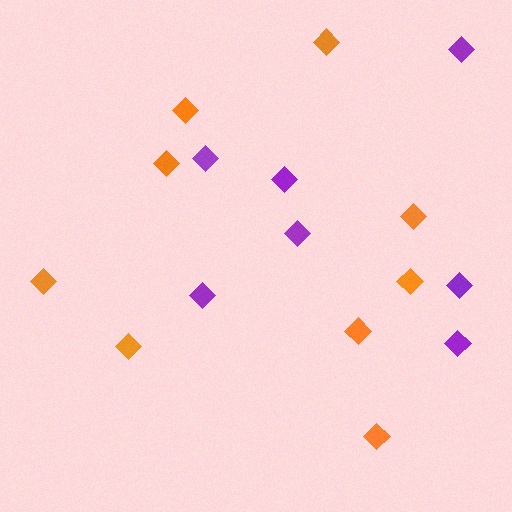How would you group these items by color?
There are 2 groups: one group of purple diamonds (7) and one group of orange diamonds (9).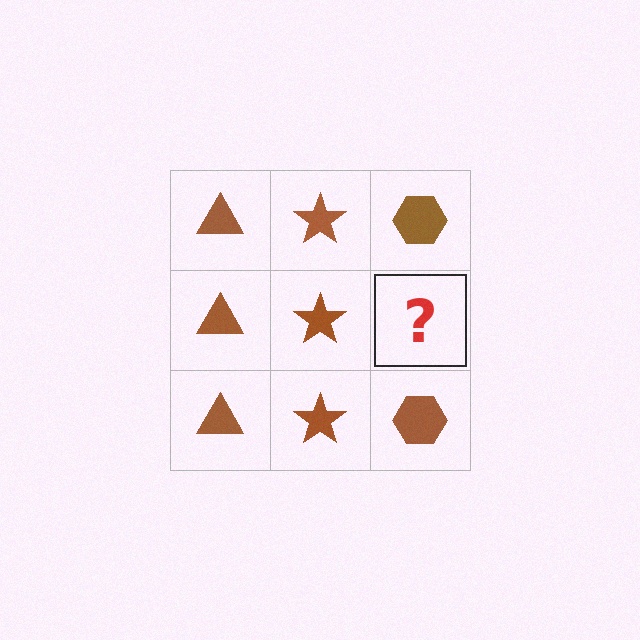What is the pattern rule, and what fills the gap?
The rule is that each column has a consistent shape. The gap should be filled with a brown hexagon.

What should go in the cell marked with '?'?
The missing cell should contain a brown hexagon.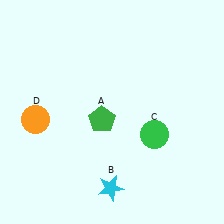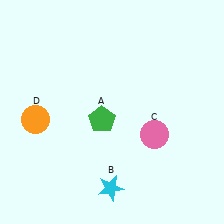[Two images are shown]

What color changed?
The circle (C) changed from green in Image 1 to pink in Image 2.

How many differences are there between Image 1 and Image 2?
There is 1 difference between the two images.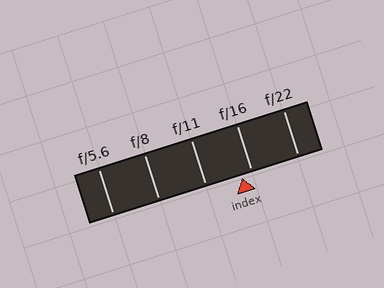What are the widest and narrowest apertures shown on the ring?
The widest aperture shown is f/5.6 and the narrowest is f/22.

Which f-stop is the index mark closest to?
The index mark is closest to f/16.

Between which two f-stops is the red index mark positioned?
The index mark is between f/11 and f/16.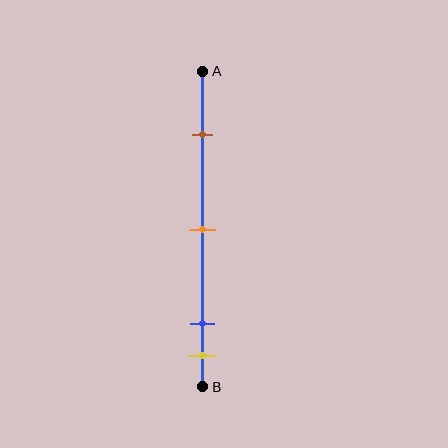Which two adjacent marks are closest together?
The blue and yellow marks are the closest adjacent pair.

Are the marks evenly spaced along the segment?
No, the marks are not evenly spaced.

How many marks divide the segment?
There are 4 marks dividing the segment.